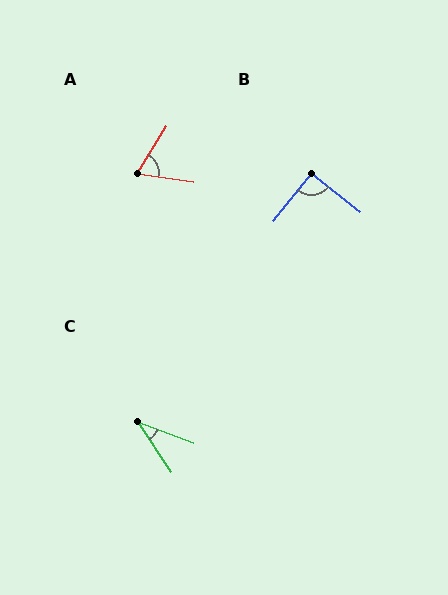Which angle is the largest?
B, at approximately 91 degrees.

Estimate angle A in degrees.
Approximately 66 degrees.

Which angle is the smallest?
C, at approximately 36 degrees.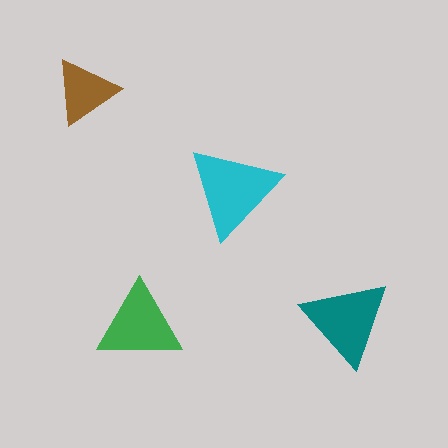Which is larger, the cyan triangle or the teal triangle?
The cyan one.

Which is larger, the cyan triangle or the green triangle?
The cyan one.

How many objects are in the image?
There are 4 objects in the image.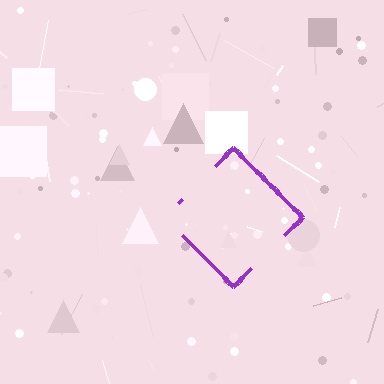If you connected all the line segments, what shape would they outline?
They would outline a diamond.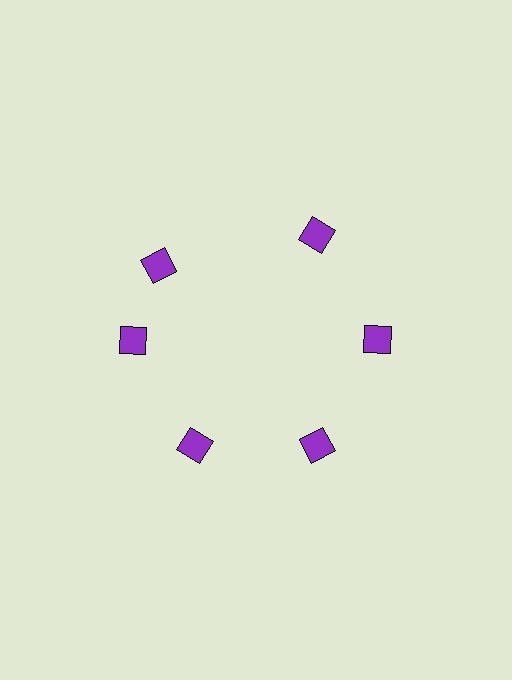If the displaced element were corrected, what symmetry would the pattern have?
It would have 6-fold rotational symmetry — the pattern would map onto itself every 60 degrees.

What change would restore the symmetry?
The symmetry would be restored by rotating it back into even spacing with its neighbors so that all 6 squares sit at equal angles and equal distance from the center.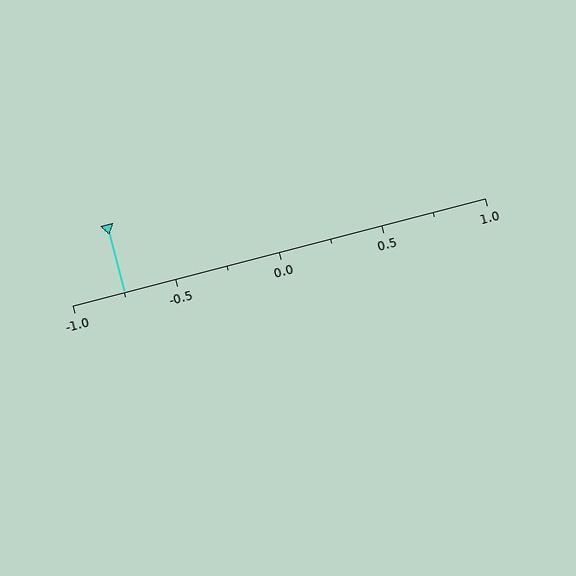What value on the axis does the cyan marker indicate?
The marker indicates approximately -0.75.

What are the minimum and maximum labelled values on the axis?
The axis runs from -1.0 to 1.0.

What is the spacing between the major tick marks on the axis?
The major ticks are spaced 0.5 apart.